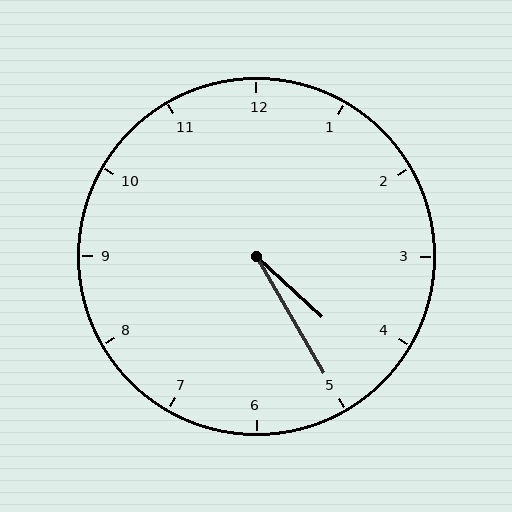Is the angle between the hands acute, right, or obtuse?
It is acute.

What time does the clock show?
4:25.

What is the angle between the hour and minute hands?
Approximately 18 degrees.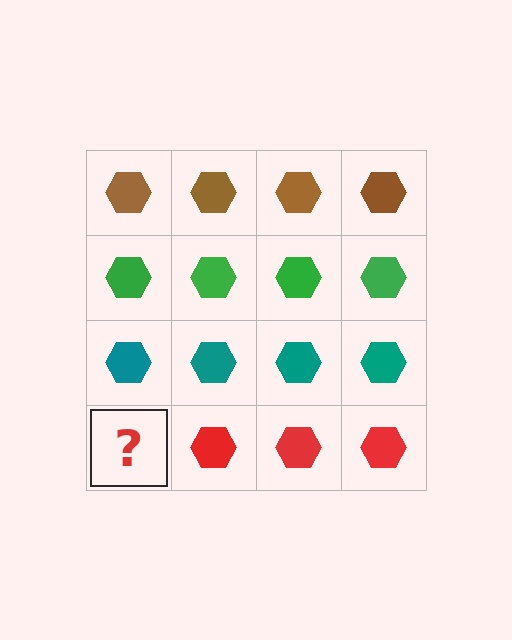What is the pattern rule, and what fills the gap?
The rule is that each row has a consistent color. The gap should be filled with a red hexagon.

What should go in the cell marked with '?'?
The missing cell should contain a red hexagon.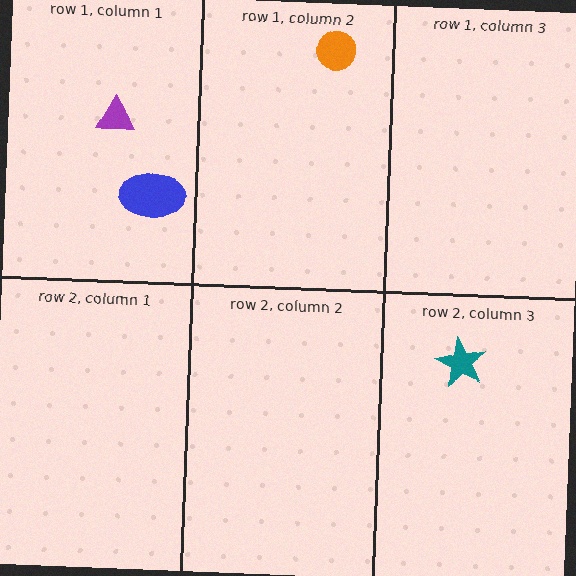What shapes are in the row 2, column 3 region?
The teal star.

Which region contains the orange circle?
The row 1, column 2 region.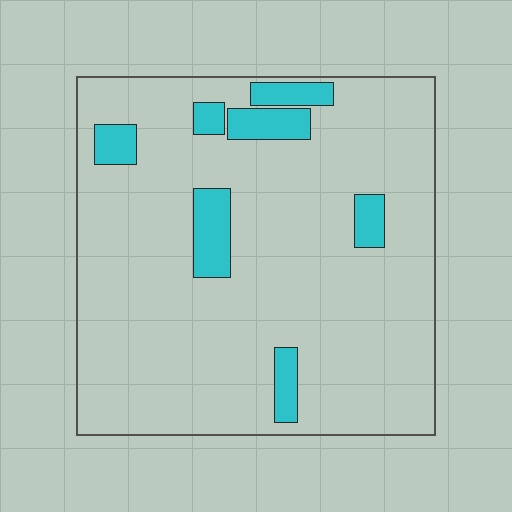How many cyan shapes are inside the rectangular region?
7.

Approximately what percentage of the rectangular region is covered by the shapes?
Approximately 10%.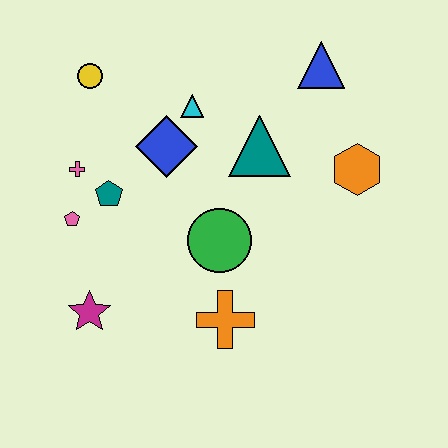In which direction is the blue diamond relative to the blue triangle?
The blue diamond is to the left of the blue triangle.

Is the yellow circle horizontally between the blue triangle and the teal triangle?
No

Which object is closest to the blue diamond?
The cyan triangle is closest to the blue diamond.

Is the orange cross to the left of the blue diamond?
No